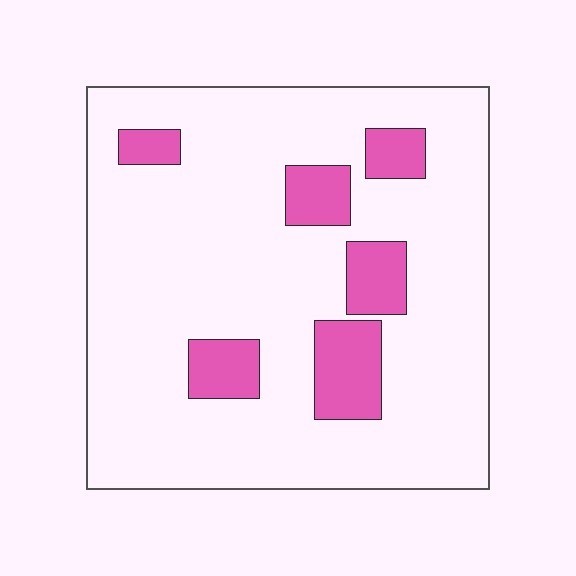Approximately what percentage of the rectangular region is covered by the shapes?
Approximately 15%.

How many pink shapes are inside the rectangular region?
6.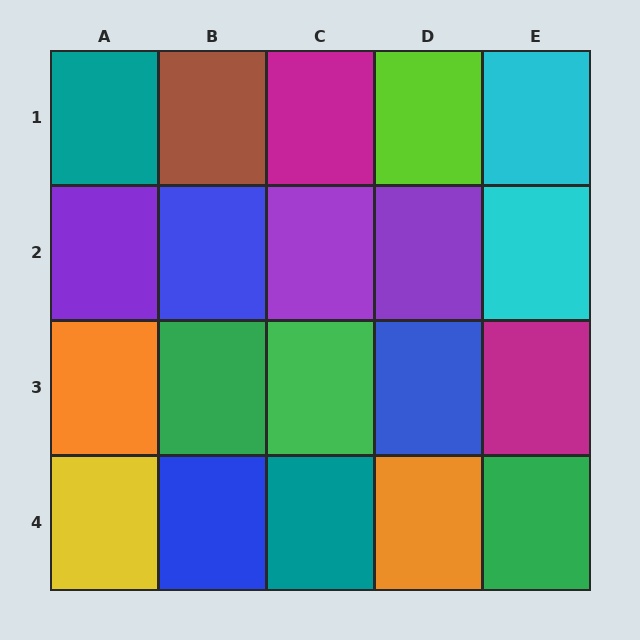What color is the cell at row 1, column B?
Brown.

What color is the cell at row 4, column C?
Teal.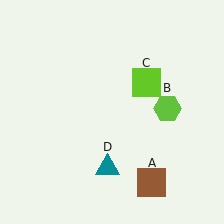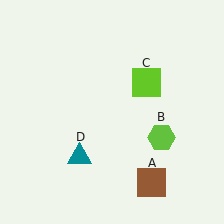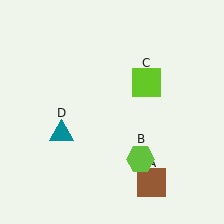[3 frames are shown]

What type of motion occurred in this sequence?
The lime hexagon (object B), teal triangle (object D) rotated clockwise around the center of the scene.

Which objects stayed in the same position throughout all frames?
Brown square (object A) and lime square (object C) remained stationary.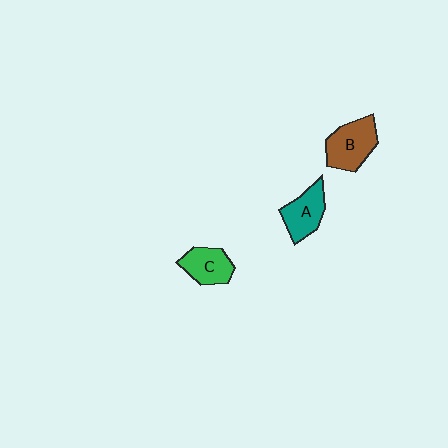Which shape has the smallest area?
Shape C (green).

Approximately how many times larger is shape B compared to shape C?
Approximately 1.3 times.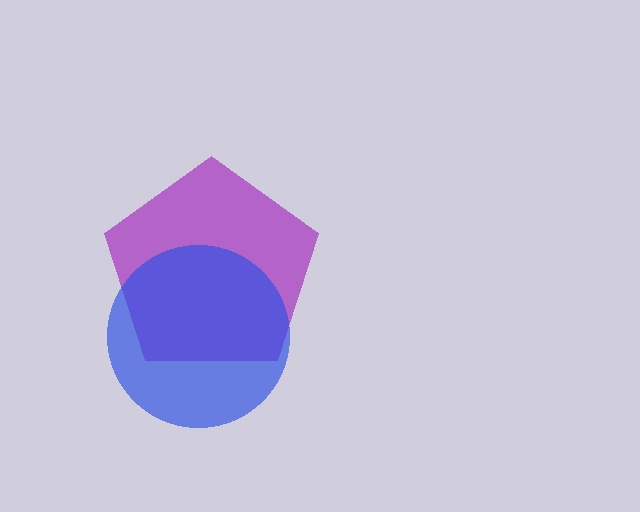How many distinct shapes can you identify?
There are 2 distinct shapes: a purple pentagon, a blue circle.